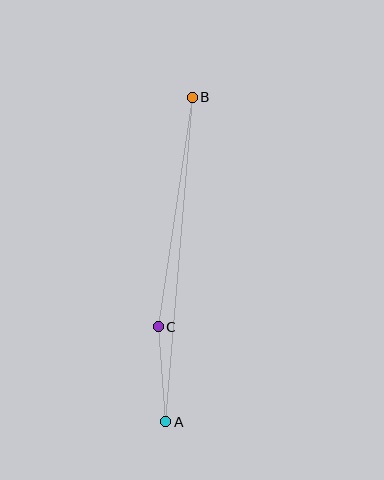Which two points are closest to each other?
Points A and C are closest to each other.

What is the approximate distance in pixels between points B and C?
The distance between B and C is approximately 232 pixels.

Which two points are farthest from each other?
Points A and B are farthest from each other.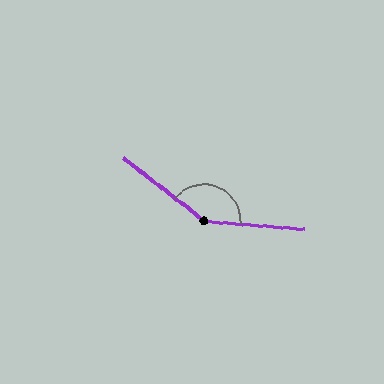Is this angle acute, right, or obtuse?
It is obtuse.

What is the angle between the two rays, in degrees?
Approximately 147 degrees.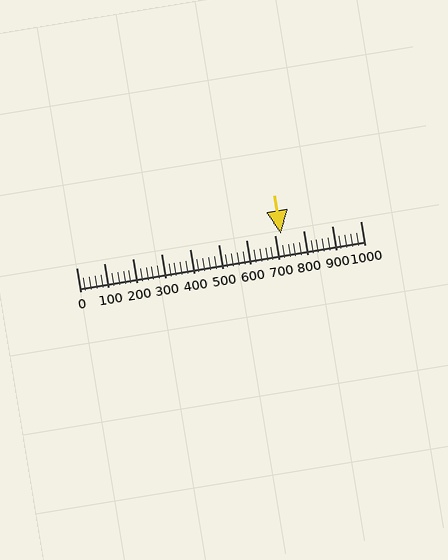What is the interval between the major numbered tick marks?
The major tick marks are spaced 100 units apart.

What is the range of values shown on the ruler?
The ruler shows values from 0 to 1000.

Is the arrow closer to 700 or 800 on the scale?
The arrow is closer to 700.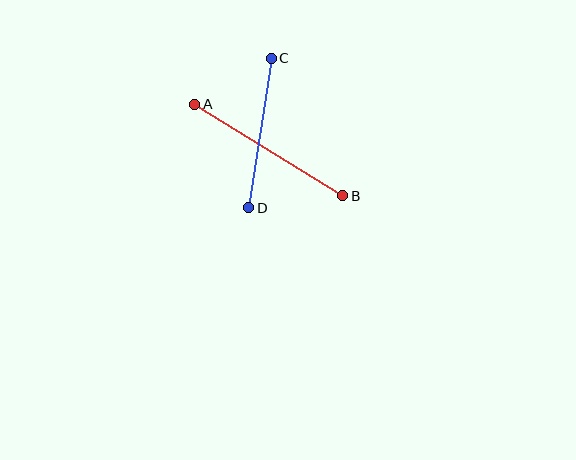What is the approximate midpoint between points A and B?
The midpoint is at approximately (269, 150) pixels.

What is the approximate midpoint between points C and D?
The midpoint is at approximately (260, 133) pixels.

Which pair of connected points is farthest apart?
Points A and B are farthest apart.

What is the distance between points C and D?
The distance is approximately 152 pixels.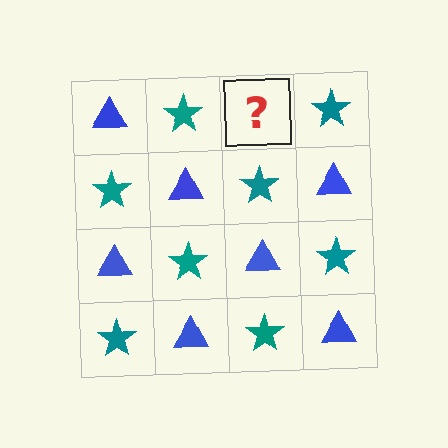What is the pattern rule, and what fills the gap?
The rule is that it alternates blue triangle and teal star in a checkerboard pattern. The gap should be filled with a blue triangle.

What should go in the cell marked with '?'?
The missing cell should contain a blue triangle.